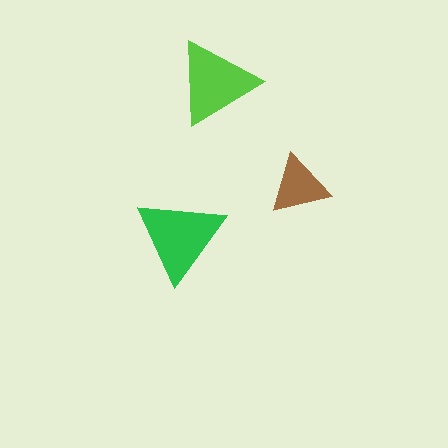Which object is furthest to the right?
The brown triangle is rightmost.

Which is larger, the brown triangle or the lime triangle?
The lime one.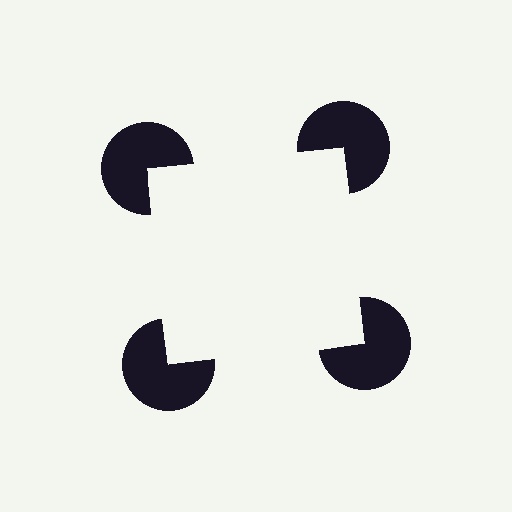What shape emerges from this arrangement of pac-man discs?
An illusory square — its edges are inferred from the aligned wedge cuts in the pac-man discs, not physically drawn.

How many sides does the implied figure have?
4 sides.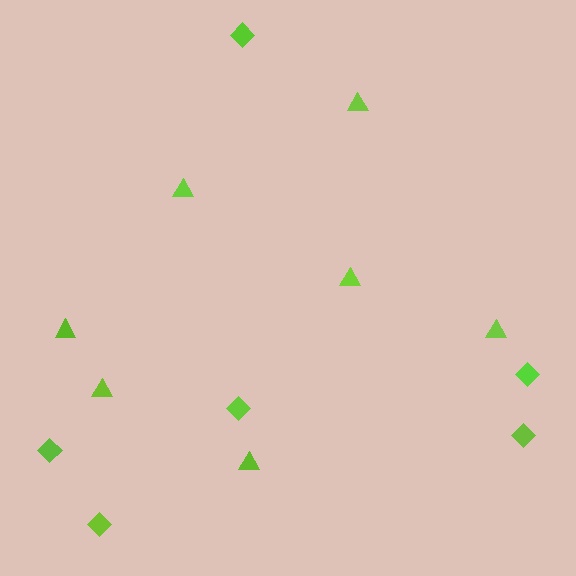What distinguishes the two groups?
There are 2 groups: one group of diamonds (6) and one group of triangles (7).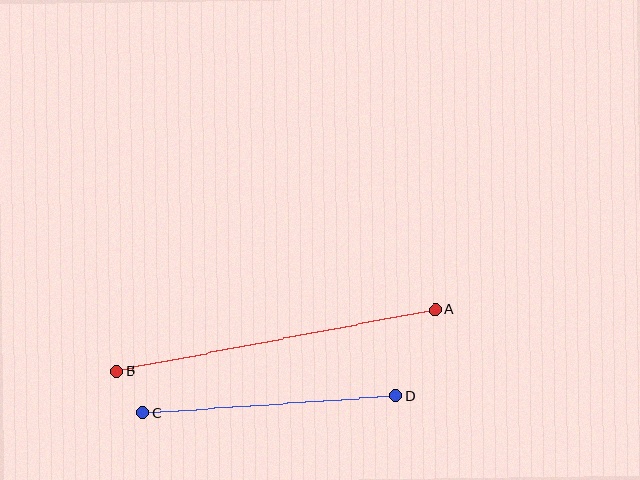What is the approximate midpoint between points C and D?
The midpoint is at approximately (270, 404) pixels.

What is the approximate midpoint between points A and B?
The midpoint is at approximately (276, 340) pixels.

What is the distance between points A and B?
The distance is approximately 325 pixels.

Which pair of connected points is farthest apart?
Points A and B are farthest apart.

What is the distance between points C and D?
The distance is approximately 253 pixels.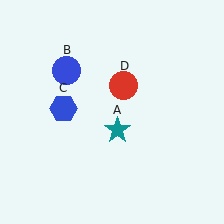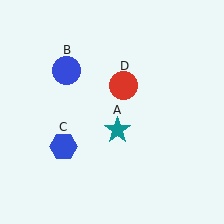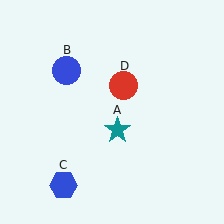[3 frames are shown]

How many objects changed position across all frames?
1 object changed position: blue hexagon (object C).